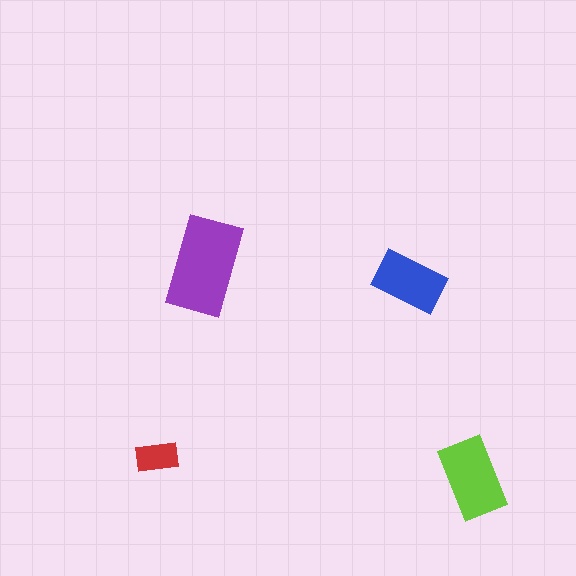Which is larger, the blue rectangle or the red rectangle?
The blue one.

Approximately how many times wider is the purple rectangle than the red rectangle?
About 2.5 times wider.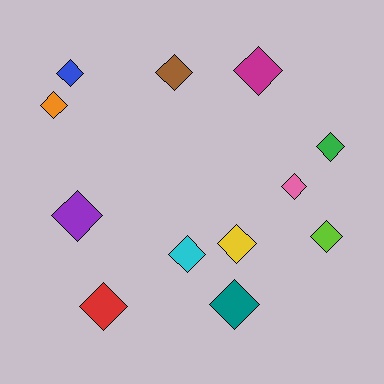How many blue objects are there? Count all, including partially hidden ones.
There is 1 blue object.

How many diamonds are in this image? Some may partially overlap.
There are 12 diamonds.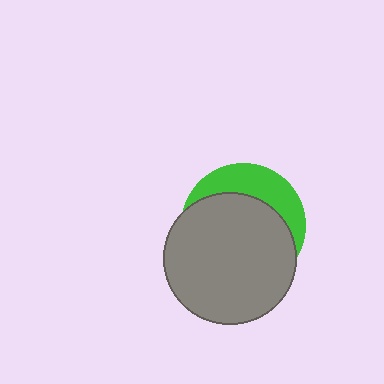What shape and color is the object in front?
The object in front is a gray circle.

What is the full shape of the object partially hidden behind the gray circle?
The partially hidden object is a green circle.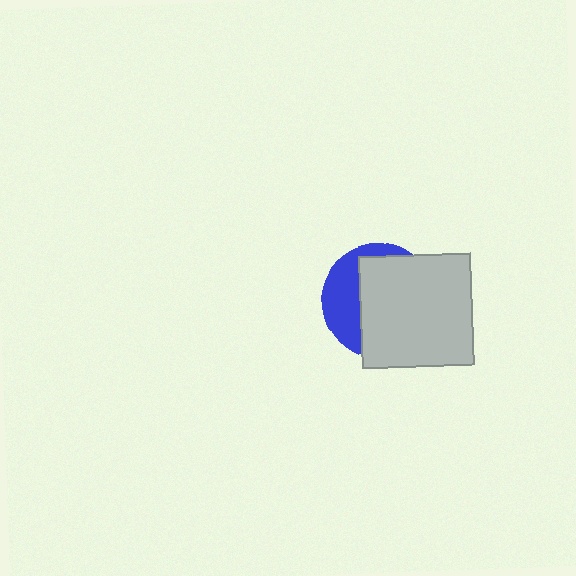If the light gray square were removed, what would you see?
You would see the complete blue circle.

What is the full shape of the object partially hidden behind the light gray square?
The partially hidden object is a blue circle.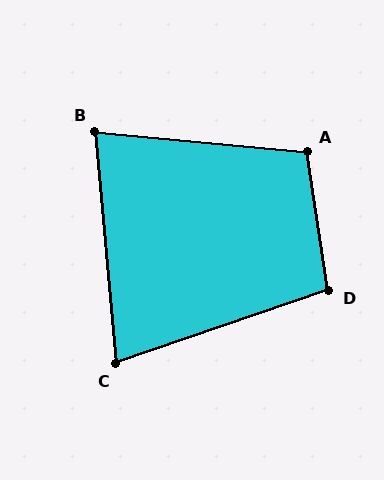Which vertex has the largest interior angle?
A, at approximately 104 degrees.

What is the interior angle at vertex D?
Approximately 100 degrees (obtuse).